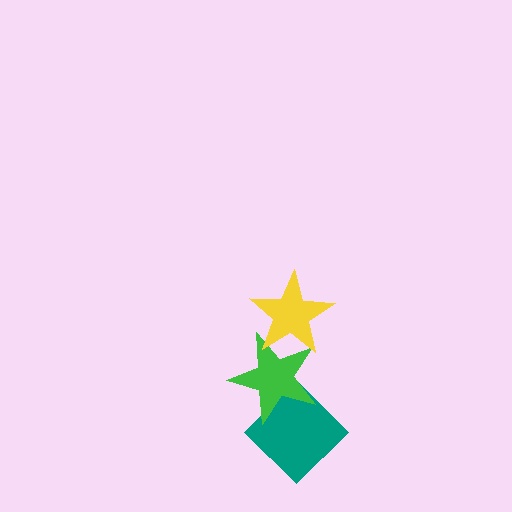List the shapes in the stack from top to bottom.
From top to bottom: the yellow star, the green star, the teal diamond.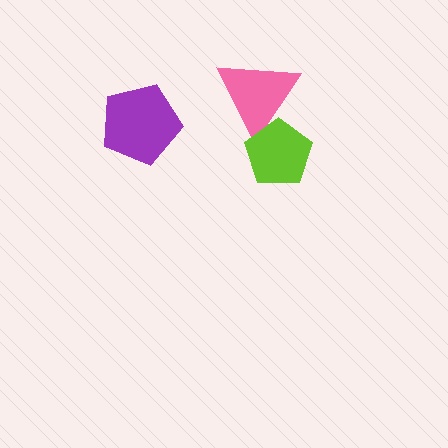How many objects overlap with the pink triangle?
1 object overlaps with the pink triangle.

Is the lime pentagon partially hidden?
No, no other shape covers it.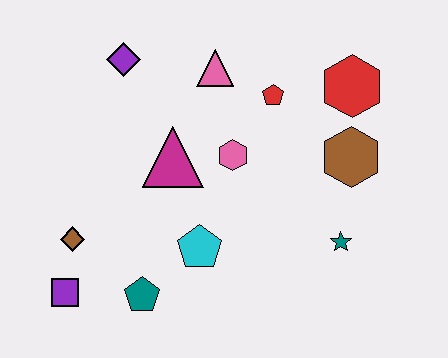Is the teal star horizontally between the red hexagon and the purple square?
Yes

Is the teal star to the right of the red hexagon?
No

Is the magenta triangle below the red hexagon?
Yes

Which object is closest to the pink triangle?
The red pentagon is closest to the pink triangle.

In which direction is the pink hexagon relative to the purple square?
The pink hexagon is to the right of the purple square.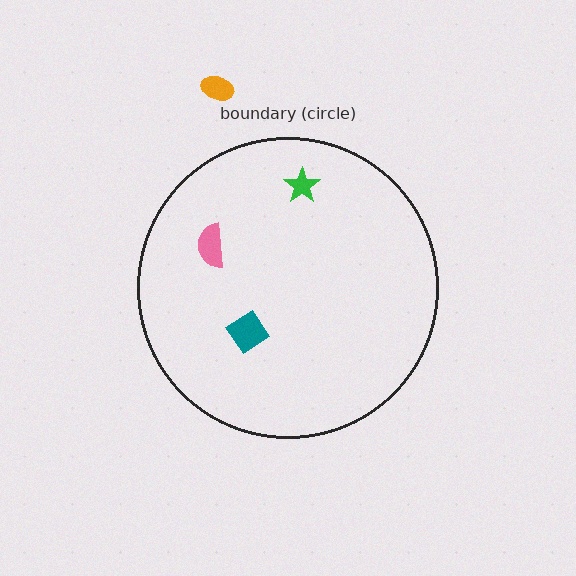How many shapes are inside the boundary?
3 inside, 1 outside.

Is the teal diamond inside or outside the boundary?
Inside.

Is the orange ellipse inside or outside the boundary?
Outside.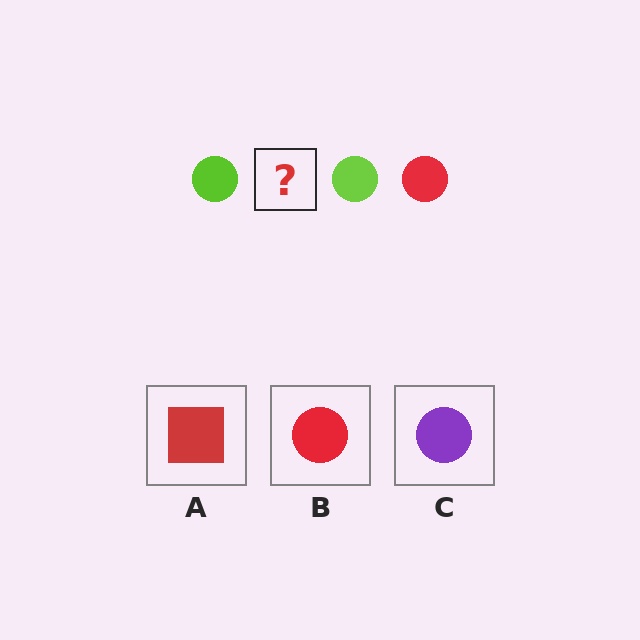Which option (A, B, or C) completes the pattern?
B.